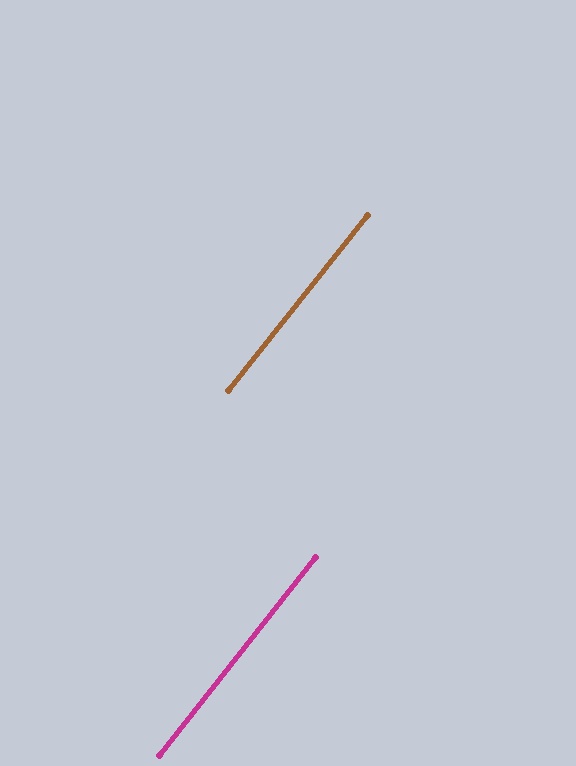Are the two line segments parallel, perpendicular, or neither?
Parallel — their directions differ by only 0.3°.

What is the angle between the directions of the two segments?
Approximately 0 degrees.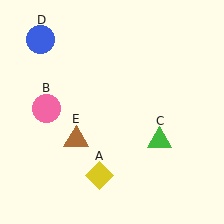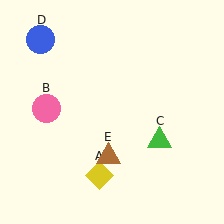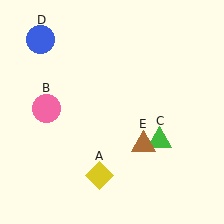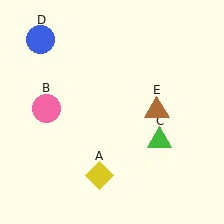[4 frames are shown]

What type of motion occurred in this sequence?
The brown triangle (object E) rotated counterclockwise around the center of the scene.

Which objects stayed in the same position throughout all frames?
Yellow diamond (object A) and pink circle (object B) and green triangle (object C) and blue circle (object D) remained stationary.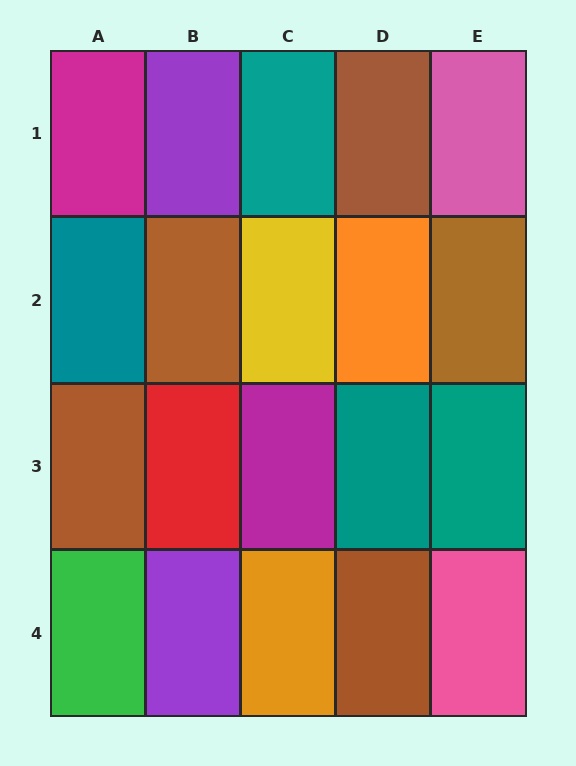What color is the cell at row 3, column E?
Teal.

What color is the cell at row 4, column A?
Green.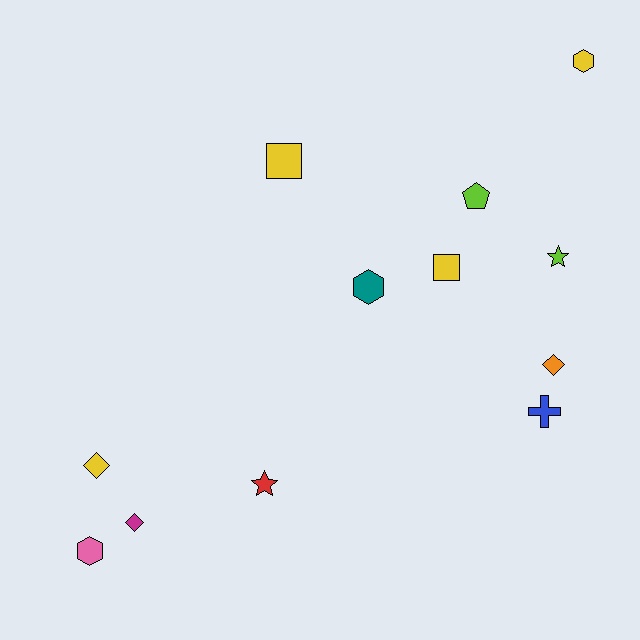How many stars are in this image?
There are 2 stars.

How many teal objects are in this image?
There is 1 teal object.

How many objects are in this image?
There are 12 objects.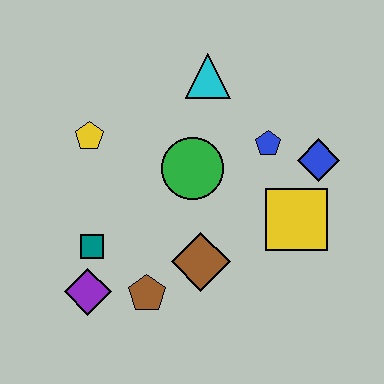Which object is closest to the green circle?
The blue pentagon is closest to the green circle.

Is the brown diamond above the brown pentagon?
Yes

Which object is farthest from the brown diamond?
The cyan triangle is farthest from the brown diamond.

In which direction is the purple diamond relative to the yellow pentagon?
The purple diamond is below the yellow pentagon.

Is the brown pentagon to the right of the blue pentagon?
No